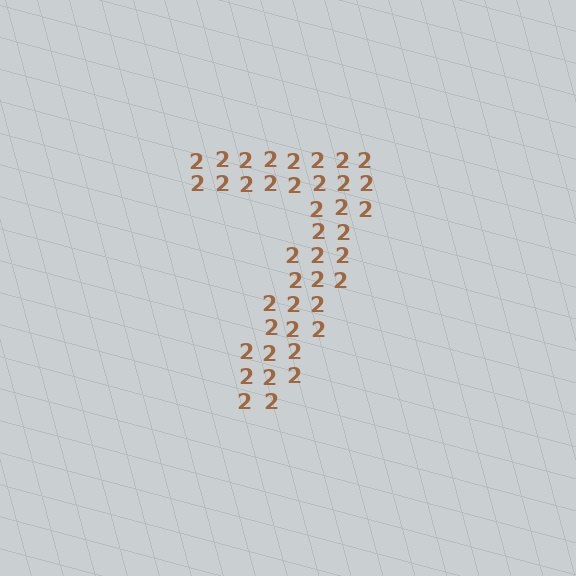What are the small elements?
The small elements are digit 2's.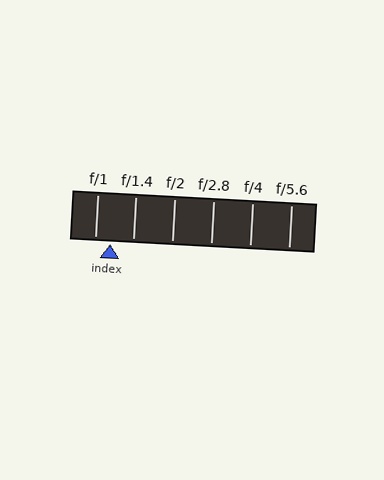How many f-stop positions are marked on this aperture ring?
There are 6 f-stop positions marked.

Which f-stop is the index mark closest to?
The index mark is closest to f/1.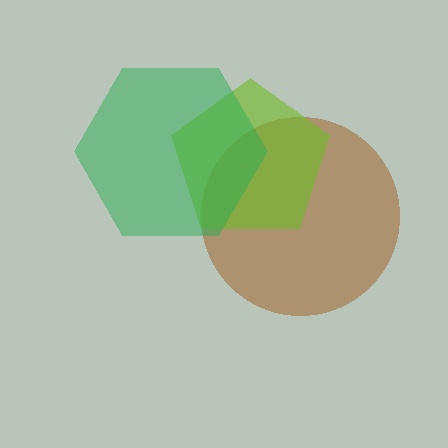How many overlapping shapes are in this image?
There are 3 overlapping shapes in the image.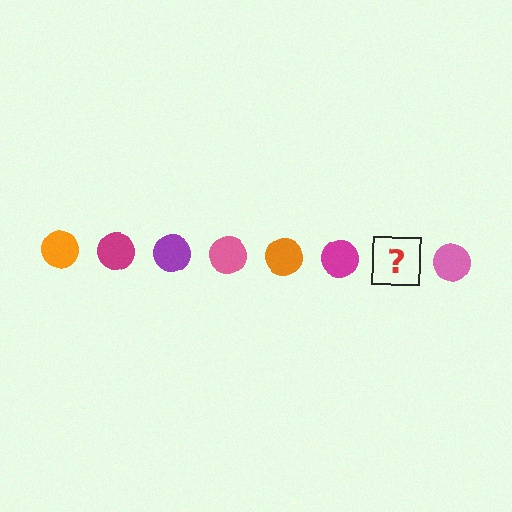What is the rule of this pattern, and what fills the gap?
The rule is that the pattern cycles through orange, magenta, purple, pink circles. The gap should be filled with a purple circle.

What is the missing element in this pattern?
The missing element is a purple circle.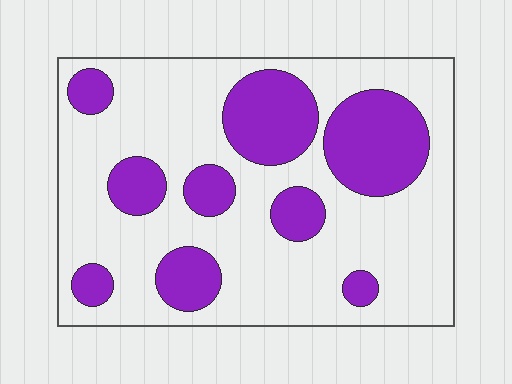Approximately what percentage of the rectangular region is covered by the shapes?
Approximately 30%.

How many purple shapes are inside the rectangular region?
9.